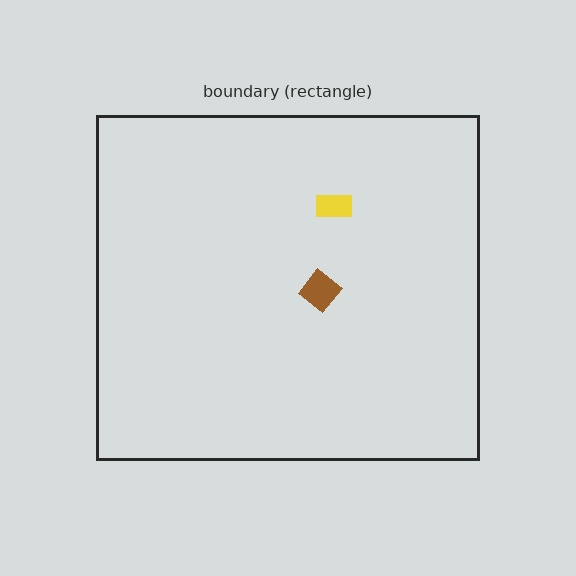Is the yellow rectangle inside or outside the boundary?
Inside.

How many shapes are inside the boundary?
2 inside, 0 outside.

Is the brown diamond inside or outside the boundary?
Inside.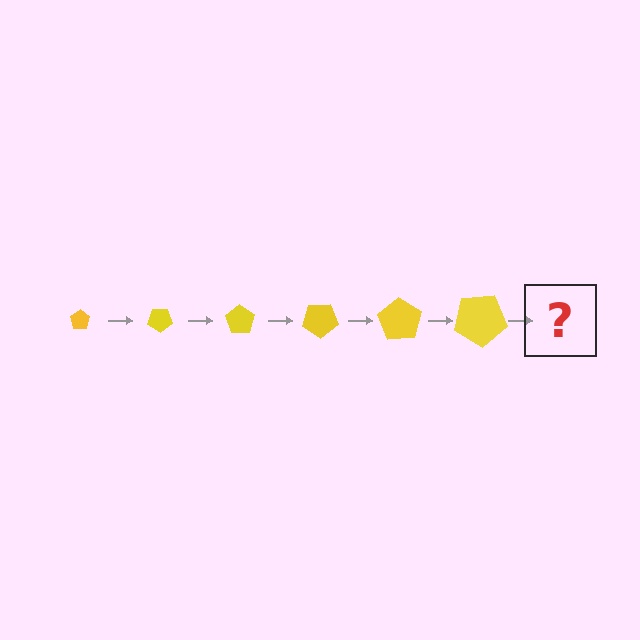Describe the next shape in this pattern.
It should be a pentagon, larger than the previous one and rotated 210 degrees from the start.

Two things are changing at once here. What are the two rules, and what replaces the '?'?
The two rules are that the pentagon grows larger each step and it rotates 35 degrees each step. The '?' should be a pentagon, larger than the previous one and rotated 210 degrees from the start.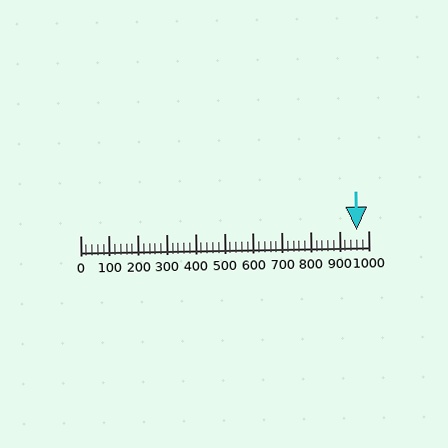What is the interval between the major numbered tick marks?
The major tick marks are spaced 100 units apart.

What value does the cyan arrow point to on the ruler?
The cyan arrow points to approximately 960.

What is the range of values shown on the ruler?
The ruler shows values from 0 to 1000.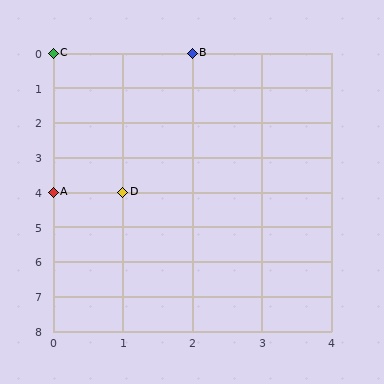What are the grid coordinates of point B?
Point B is at grid coordinates (2, 0).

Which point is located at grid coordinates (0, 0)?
Point C is at (0, 0).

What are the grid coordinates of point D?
Point D is at grid coordinates (1, 4).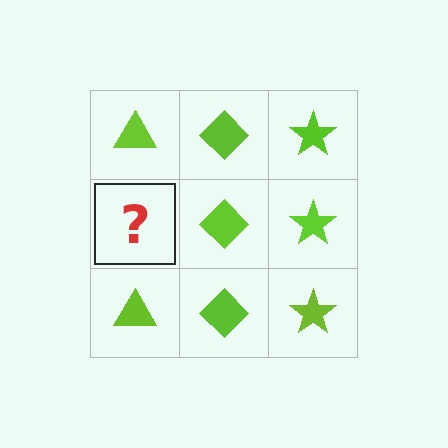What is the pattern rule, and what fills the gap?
The rule is that each column has a consistent shape. The gap should be filled with a lime triangle.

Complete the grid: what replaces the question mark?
The question mark should be replaced with a lime triangle.